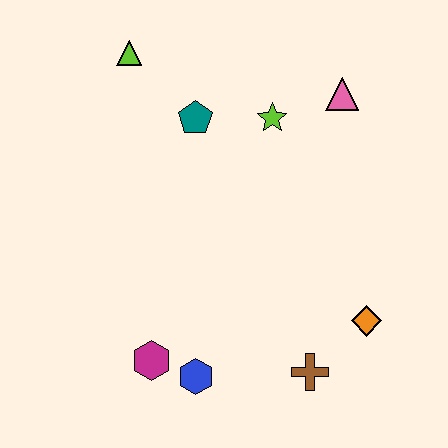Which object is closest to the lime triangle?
The teal pentagon is closest to the lime triangle.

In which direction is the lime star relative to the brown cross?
The lime star is above the brown cross.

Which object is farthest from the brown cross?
The lime triangle is farthest from the brown cross.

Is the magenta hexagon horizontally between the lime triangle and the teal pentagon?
Yes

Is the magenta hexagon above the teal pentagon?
No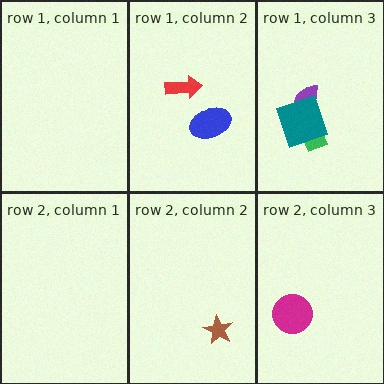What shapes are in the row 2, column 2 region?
The brown star.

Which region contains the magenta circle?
The row 2, column 3 region.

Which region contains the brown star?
The row 2, column 2 region.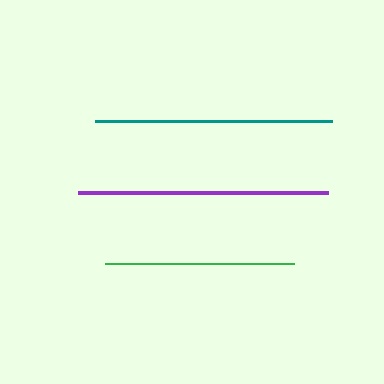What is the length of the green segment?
The green segment is approximately 188 pixels long.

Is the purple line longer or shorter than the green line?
The purple line is longer than the green line.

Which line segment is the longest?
The purple line is the longest at approximately 251 pixels.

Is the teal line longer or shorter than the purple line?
The purple line is longer than the teal line.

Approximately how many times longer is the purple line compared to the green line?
The purple line is approximately 1.3 times the length of the green line.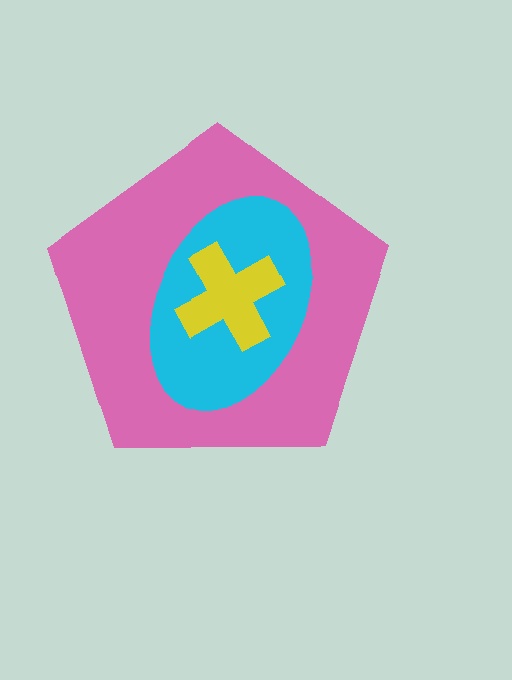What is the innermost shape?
The yellow cross.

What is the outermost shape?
The pink pentagon.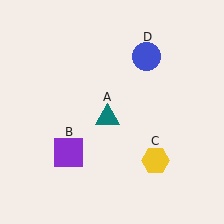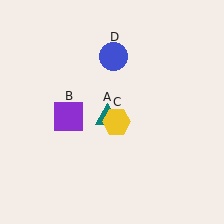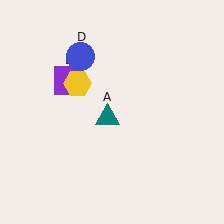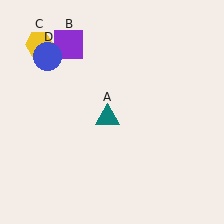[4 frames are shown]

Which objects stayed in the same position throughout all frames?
Teal triangle (object A) remained stationary.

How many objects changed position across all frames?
3 objects changed position: purple square (object B), yellow hexagon (object C), blue circle (object D).